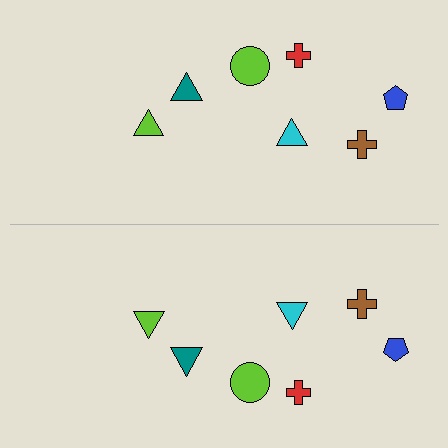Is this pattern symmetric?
Yes, this pattern has bilateral (reflection) symmetry.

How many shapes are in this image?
There are 14 shapes in this image.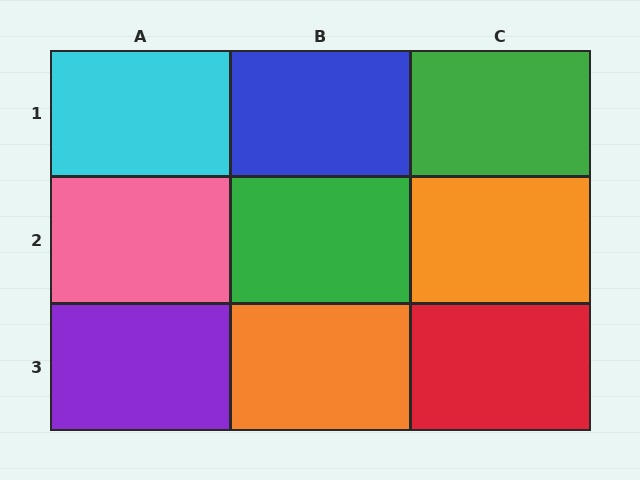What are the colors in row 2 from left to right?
Pink, green, orange.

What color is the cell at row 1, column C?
Green.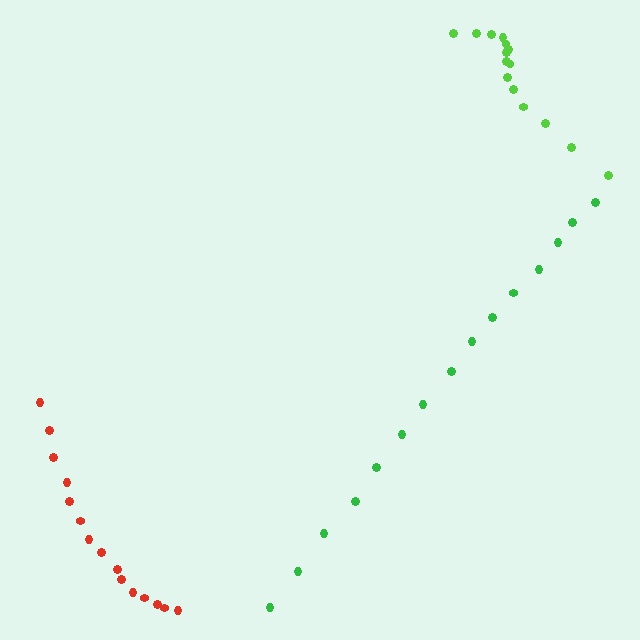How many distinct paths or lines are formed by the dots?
There are 3 distinct paths.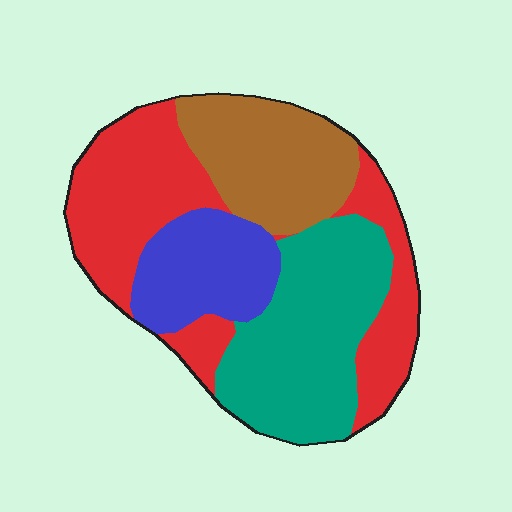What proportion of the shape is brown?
Brown takes up about one fifth (1/5) of the shape.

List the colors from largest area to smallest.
From largest to smallest: red, teal, brown, blue.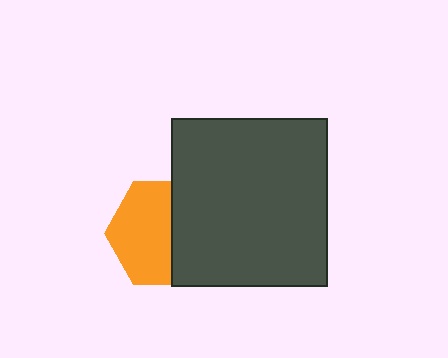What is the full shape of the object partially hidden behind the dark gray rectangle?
The partially hidden object is an orange hexagon.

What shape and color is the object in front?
The object in front is a dark gray rectangle.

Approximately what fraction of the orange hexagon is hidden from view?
Roughly 41% of the orange hexagon is hidden behind the dark gray rectangle.